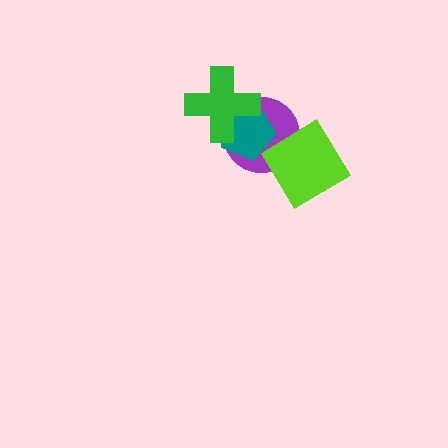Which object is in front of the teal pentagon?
The green cross is in front of the teal pentagon.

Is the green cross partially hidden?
No, no other shape covers it.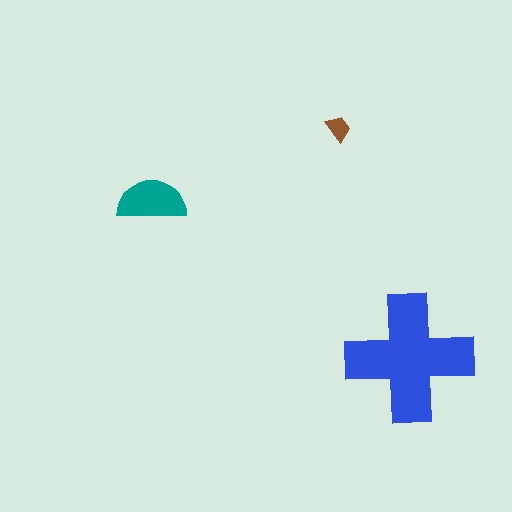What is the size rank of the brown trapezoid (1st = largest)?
3rd.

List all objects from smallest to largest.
The brown trapezoid, the teal semicircle, the blue cross.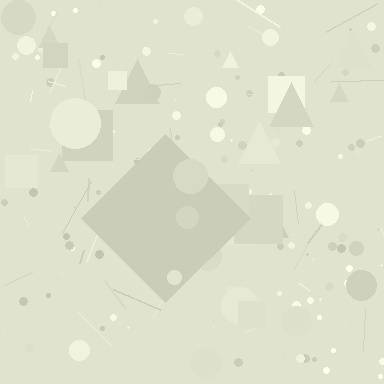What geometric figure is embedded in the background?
A diamond is embedded in the background.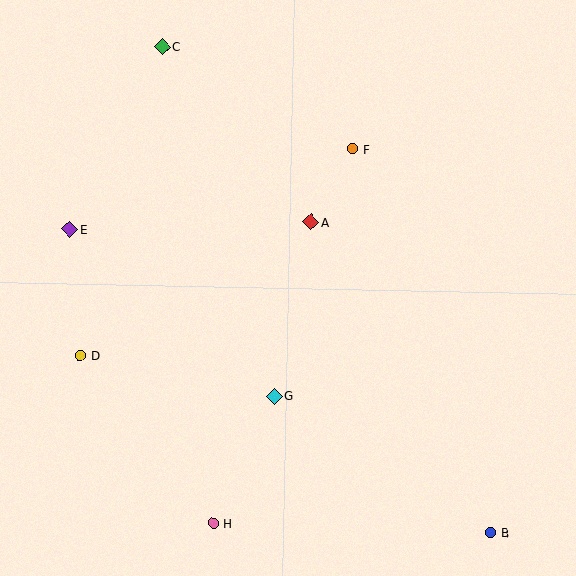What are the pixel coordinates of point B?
Point B is at (491, 533).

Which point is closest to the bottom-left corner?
Point H is closest to the bottom-left corner.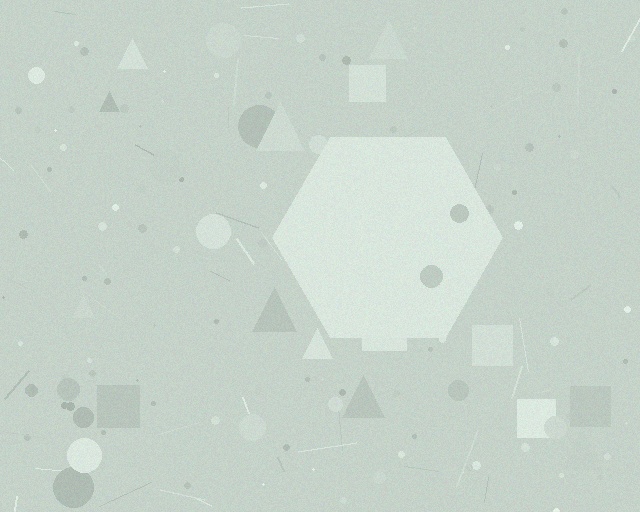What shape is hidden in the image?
A hexagon is hidden in the image.